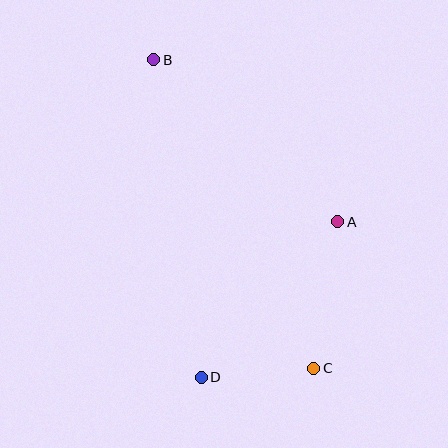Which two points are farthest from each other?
Points B and C are farthest from each other.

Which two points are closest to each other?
Points C and D are closest to each other.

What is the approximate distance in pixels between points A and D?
The distance between A and D is approximately 207 pixels.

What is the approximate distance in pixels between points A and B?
The distance between A and B is approximately 245 pixels.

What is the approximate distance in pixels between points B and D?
The distance between B and D is approximately 321 pixels.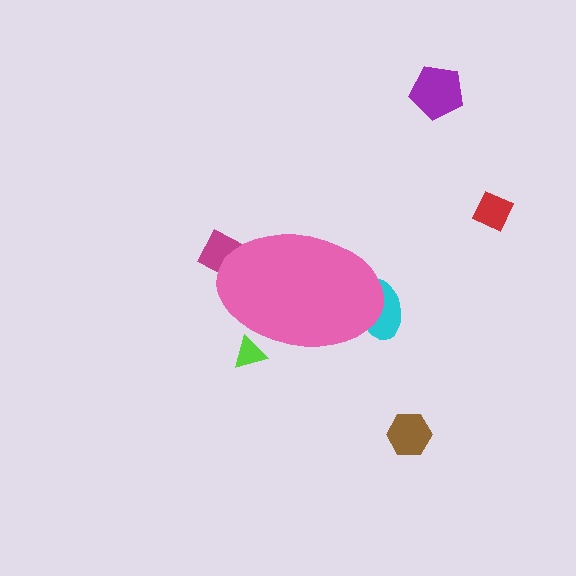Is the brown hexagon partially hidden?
No, the brown hexagon is fully visible.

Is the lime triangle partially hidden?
Yes, the lime triangle is partially hidden behind the pink ellipse.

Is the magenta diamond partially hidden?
Yes, the magenta diamond is partially hidden behind the pink ellipse.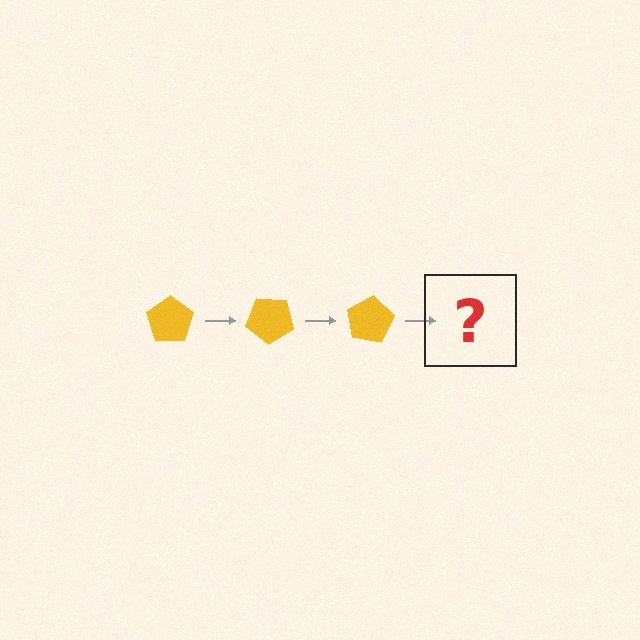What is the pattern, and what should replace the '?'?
The pattern is that the pentagon rotates 40 degrees each step. The '?' should be a yellow pentagon rotated 120 degrees.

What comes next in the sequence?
The next element should be a yellow pentagon rotated 120 degrees.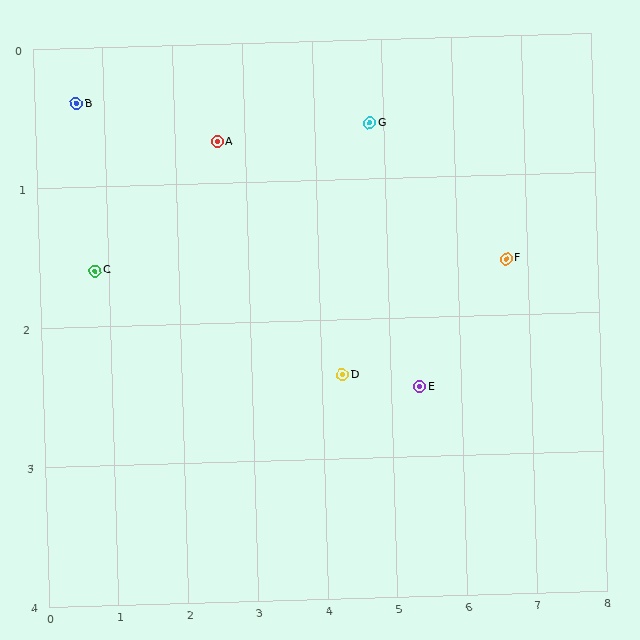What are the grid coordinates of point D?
Point D is at approximately (4.3, 2.4).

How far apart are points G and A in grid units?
Points G and A are about 2.2 grid units apart.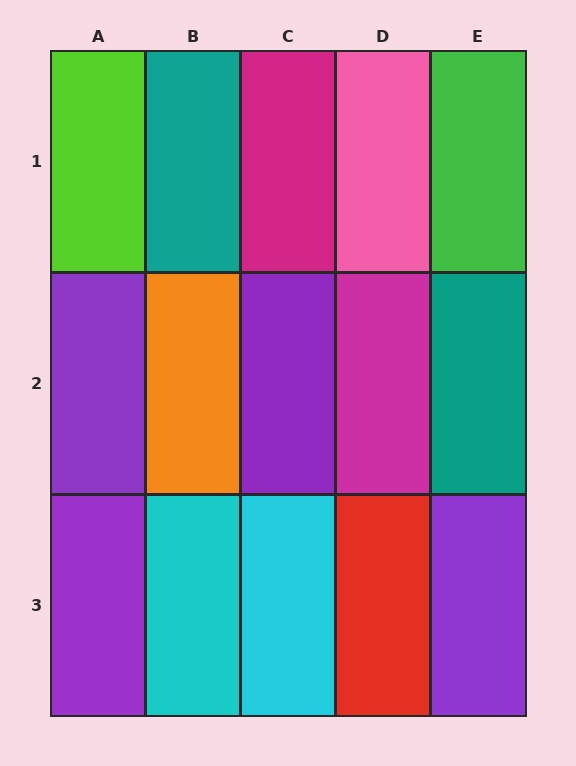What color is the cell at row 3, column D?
Red.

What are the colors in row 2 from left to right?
Purple, orange, purple, magenta, teal.